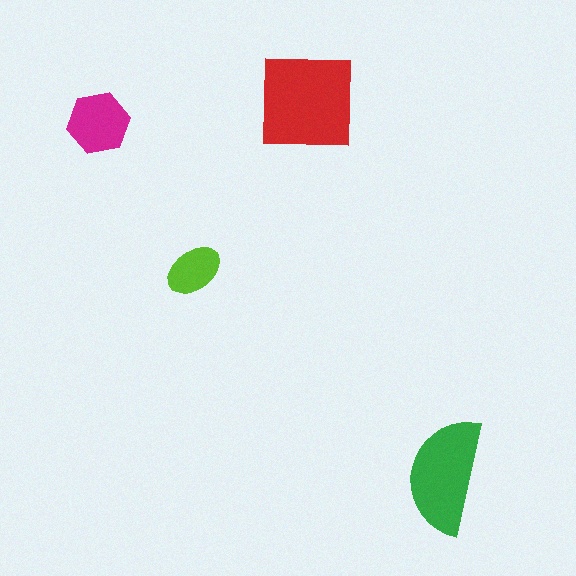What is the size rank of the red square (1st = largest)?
1st.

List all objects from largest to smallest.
The red square, the green semicircle, the magenta hexagon, the lime ellipse.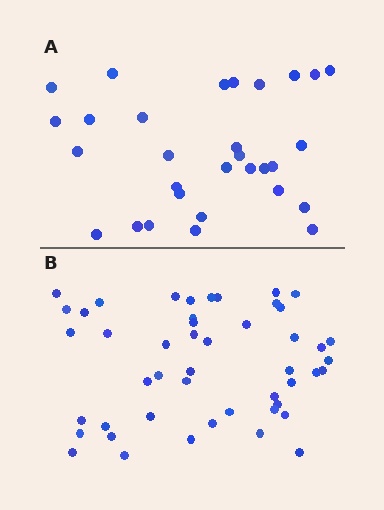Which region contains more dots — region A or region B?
Region B (the bottom region) has more dots.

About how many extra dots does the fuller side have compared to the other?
Region B has approximately 20 more dots than region A.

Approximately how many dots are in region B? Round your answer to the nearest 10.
About 50 dots. (The exact count is 48, which rounds to 50.)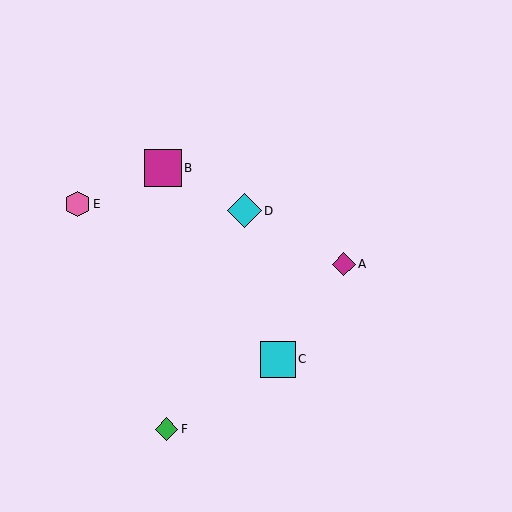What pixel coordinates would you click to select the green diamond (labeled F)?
Click at (167, 429) to select the green diamond F.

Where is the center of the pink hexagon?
The center of the pink hexagon is at (77, 204).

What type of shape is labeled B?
Shape B is a magenta square.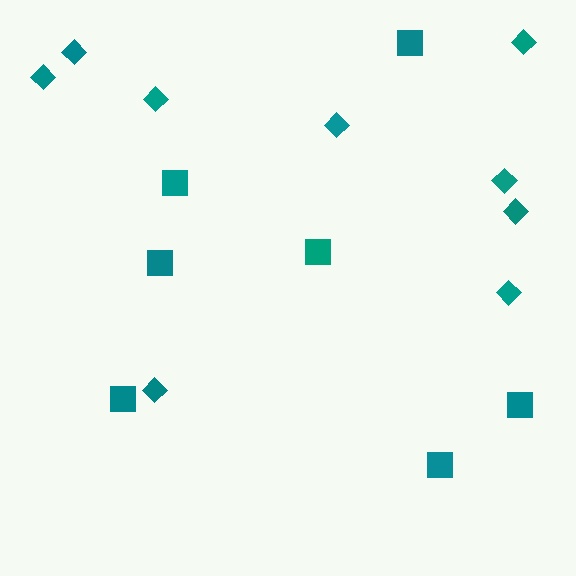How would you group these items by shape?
There are 2 groups: one group of squares (7) and one group of diamonds (9).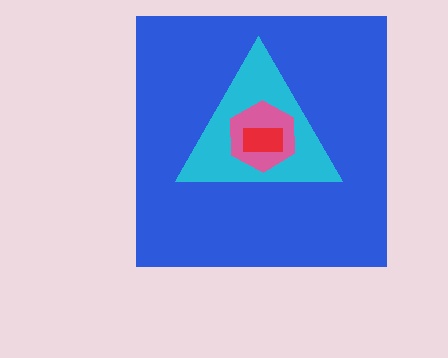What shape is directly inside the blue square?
The cyan triangle.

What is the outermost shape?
The blue square.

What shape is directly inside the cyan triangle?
The pink hexagon.